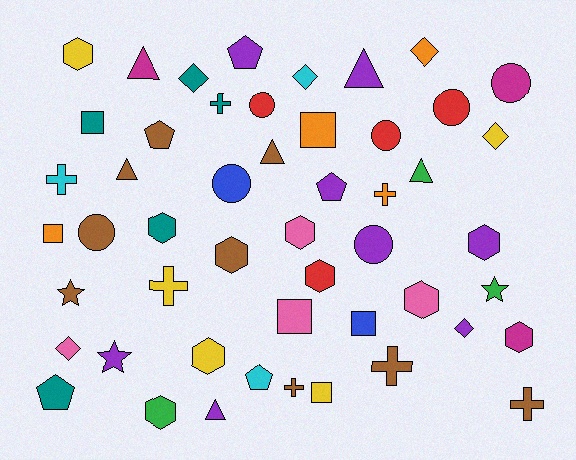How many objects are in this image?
There are 50 objects.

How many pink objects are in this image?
There are 4 pink objects.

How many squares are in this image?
There are 6 squares.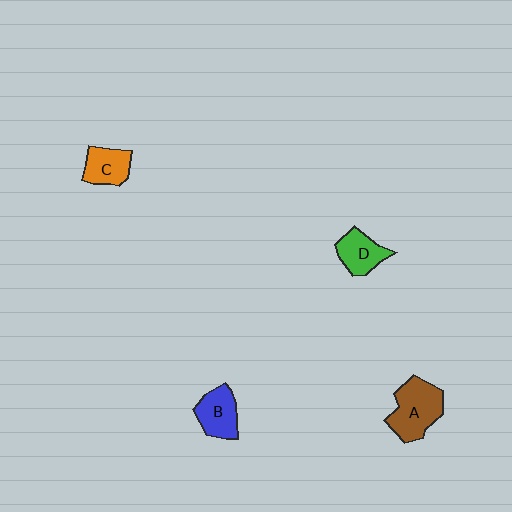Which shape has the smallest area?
Shape C (orange).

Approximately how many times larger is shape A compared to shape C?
Approximately 1.6 times.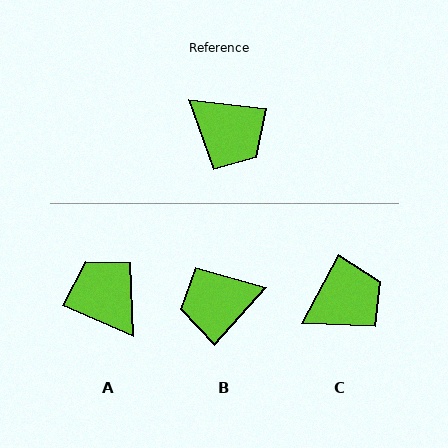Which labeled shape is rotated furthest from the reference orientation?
A, about 163 degrees away.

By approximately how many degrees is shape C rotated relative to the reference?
Approximately 68 degrees counter-clockwise.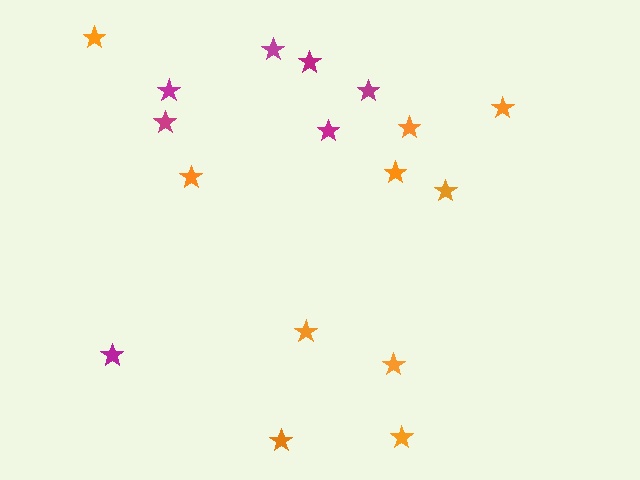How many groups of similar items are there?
There are 2 groups: one group of magenta stars (7) and one group of orange stars (10).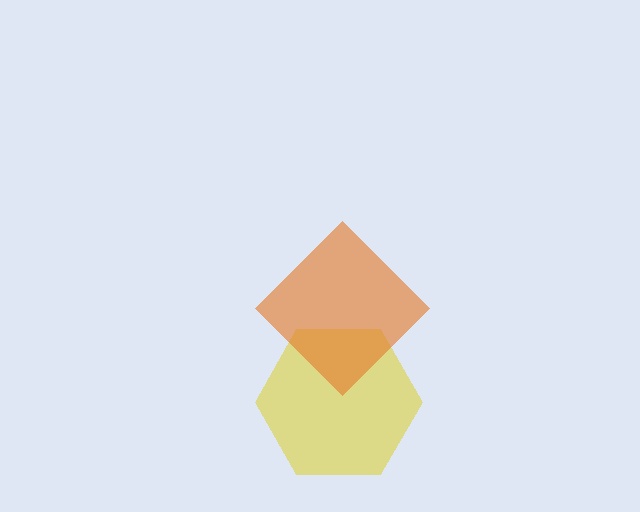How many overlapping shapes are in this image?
There are 2 overlapping shapes in the image.